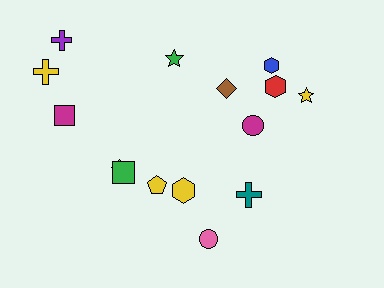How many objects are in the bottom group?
There are 6 objects.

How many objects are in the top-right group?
There are 6 objects.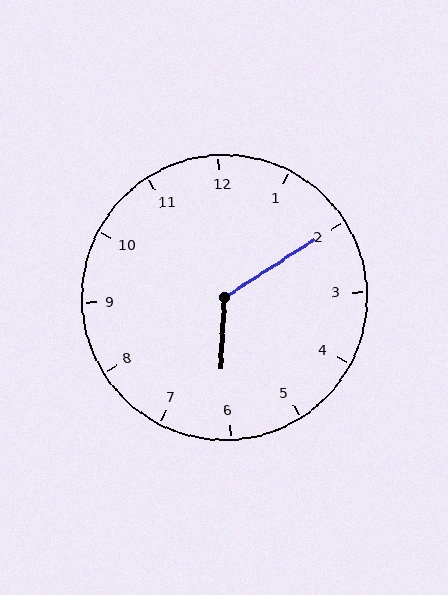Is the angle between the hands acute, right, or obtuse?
It is obtuse.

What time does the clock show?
6:10.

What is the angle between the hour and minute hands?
Approximately 125 degrees.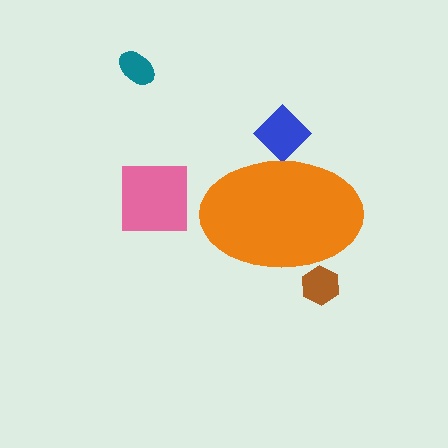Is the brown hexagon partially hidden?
Yes, the brown hexagon is partially hidden behind the orange ellipse.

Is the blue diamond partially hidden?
Yes, the blue diamond is partially hidden behind the orange ellipse.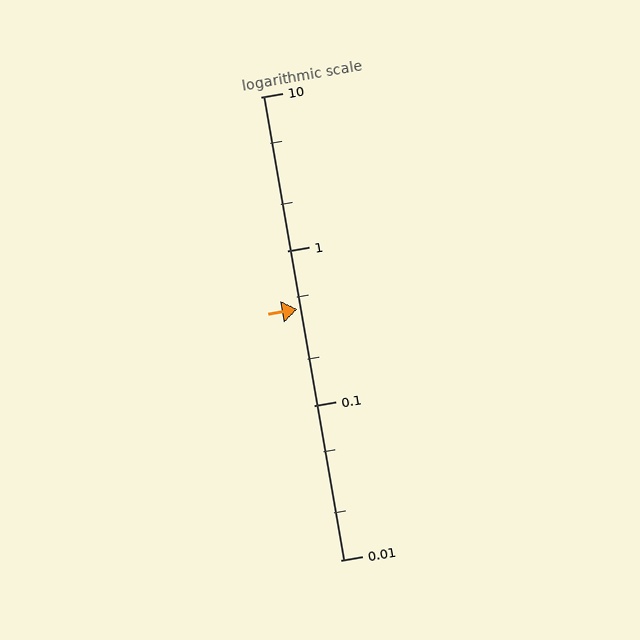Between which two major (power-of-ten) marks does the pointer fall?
The pointer is between 0.1 and 1.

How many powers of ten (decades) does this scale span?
The scale spans 3 decades, from 0.01 to 10.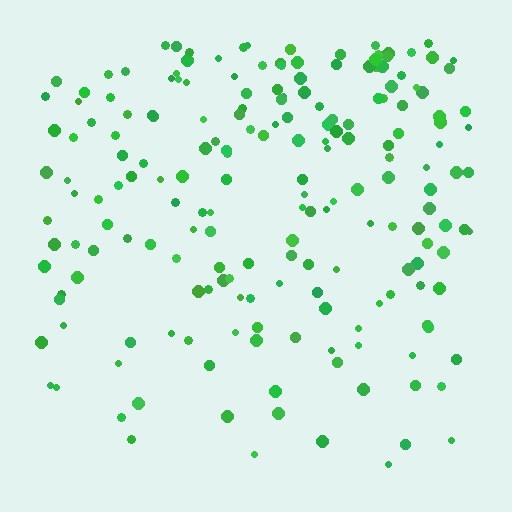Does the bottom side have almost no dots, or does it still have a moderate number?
Still a moderate number, just noticeably fewer than the top.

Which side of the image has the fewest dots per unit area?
The bottom.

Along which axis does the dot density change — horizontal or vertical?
Vertical.